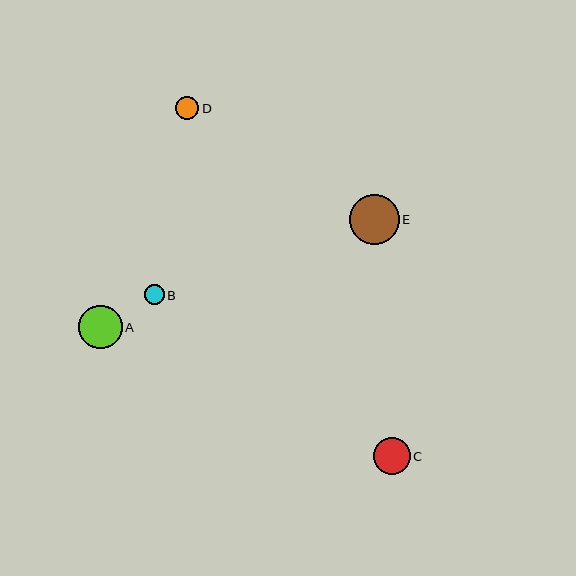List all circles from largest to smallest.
From largest to smallest: E, A, C, D, B.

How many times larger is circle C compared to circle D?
Circle C is approximately 1.6 times the size of circle D.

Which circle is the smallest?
Circle B is the smallest with a size of approximately 20 pixels.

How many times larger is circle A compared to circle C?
Circle A is approximately 1.2 times the size of circle C.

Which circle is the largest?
Circle E is the largest with a size of approximately 50 pixels.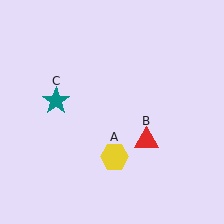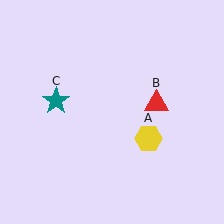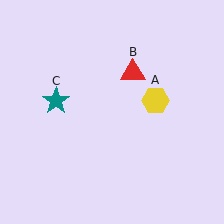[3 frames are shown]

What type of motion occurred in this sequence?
The yellow hexagon (object A), red triangle (object B) rotated counterclockwise around the center of the scene.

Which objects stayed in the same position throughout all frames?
Teal star (object C) remained stationary.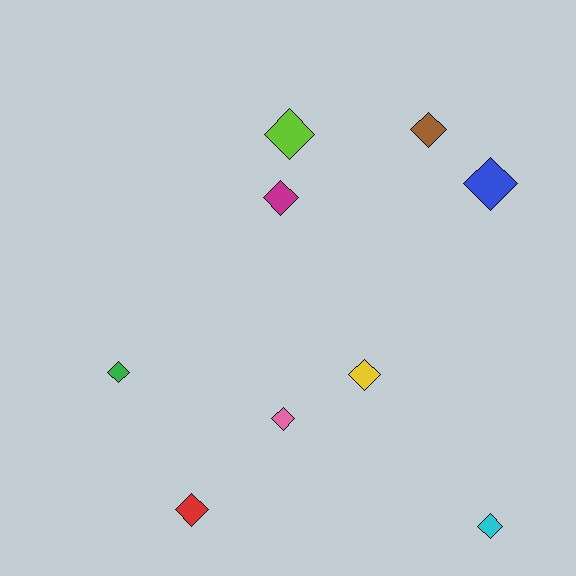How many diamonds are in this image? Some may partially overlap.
There are 9 diamonds.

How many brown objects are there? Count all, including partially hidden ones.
There is 1 brown object.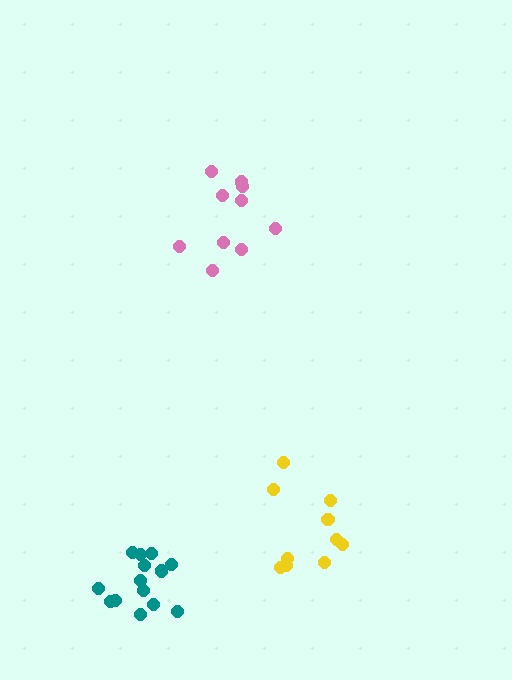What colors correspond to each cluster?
The clusters are colored: teal, pink, yellow.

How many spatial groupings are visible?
There are 3 spatial groupings.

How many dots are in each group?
Group 1: 14 dots, Group 2: 10 dots, Group 3: 10 dots (34 total).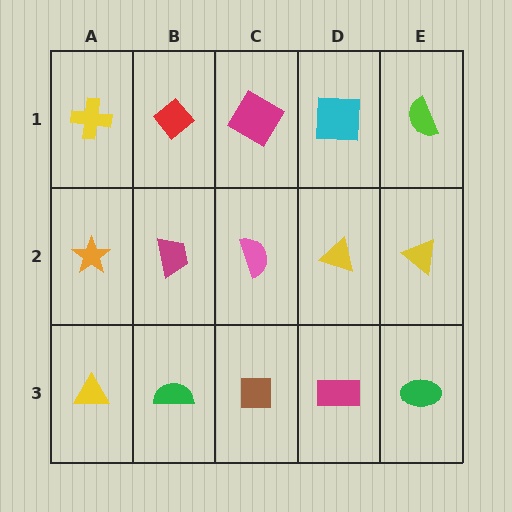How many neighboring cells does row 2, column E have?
3.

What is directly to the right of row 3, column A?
A green semicircle.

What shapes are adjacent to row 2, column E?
A lime semicircle (row 1, column E), a green ellipse (row 3, column E), a yellow triangle (row 2, column D).